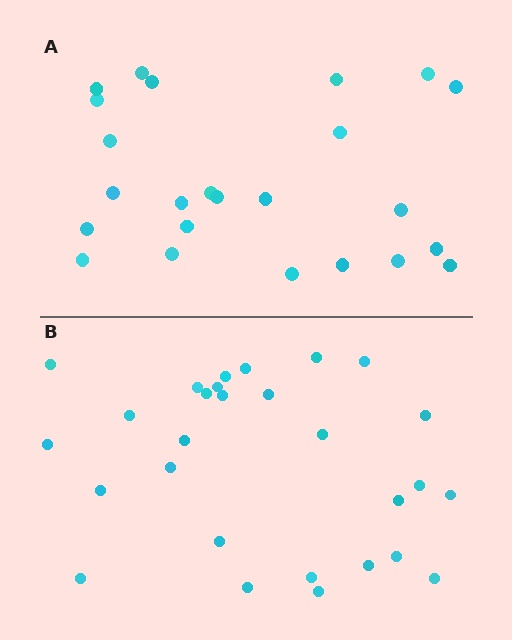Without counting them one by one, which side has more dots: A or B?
Region B (the bottom region) has more dots.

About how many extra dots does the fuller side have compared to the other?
Region B has about 4 more dots than region A.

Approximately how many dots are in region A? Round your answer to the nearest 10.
About 20 dots. (The exact count is 24, which rounds to 20.)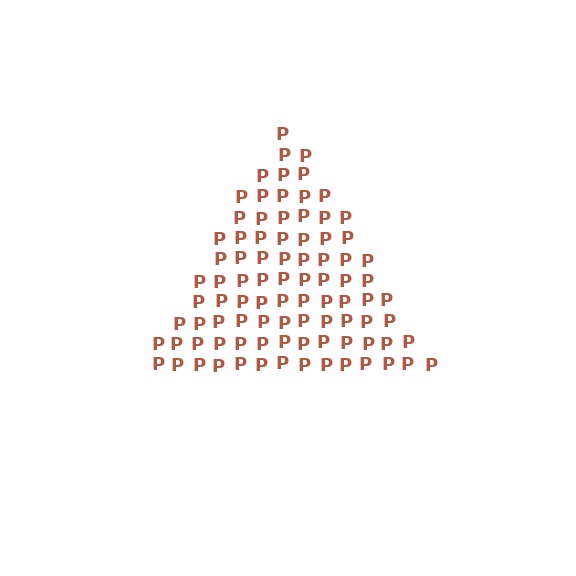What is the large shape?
The large shape is a triangle.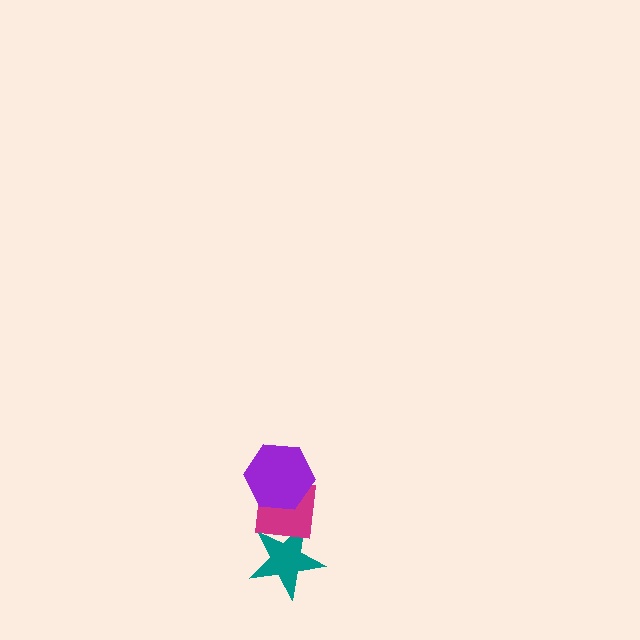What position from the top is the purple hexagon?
The purple hexagon is 1st from the top.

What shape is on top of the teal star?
The magenta square is on top of the teal star.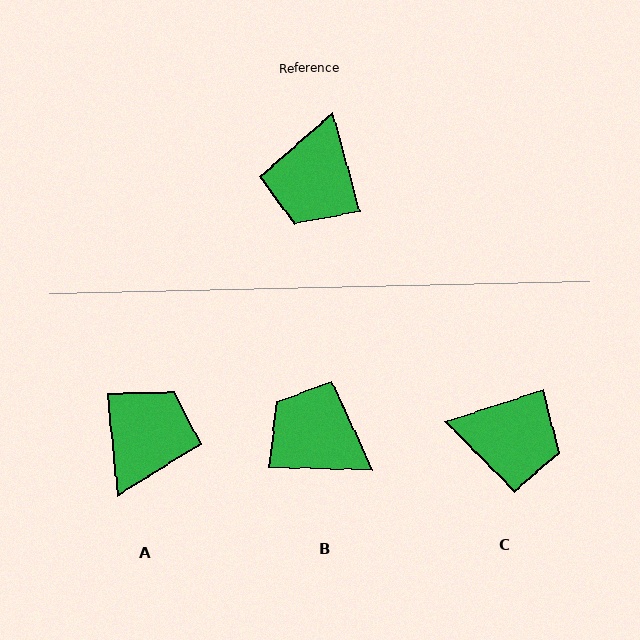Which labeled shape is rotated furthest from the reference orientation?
A, about 170 degrees away.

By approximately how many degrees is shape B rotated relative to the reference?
Approximately 107 degrees clockwise.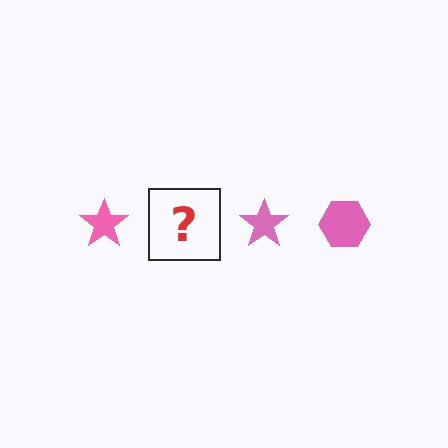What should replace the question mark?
The question mark should be replaced with a pink hexagon.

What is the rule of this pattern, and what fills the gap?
The rule is that the pattern cycles through star, hexagon shapes in pink. The gap should be filled with a pink hexagon.